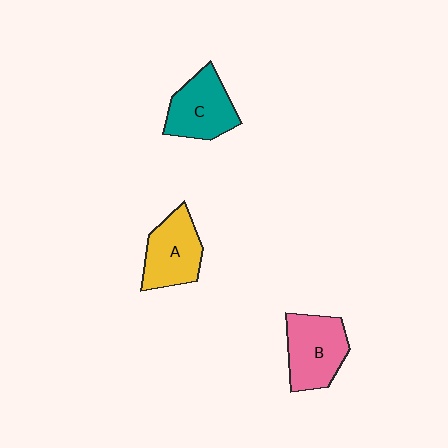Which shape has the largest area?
Shape B (pink).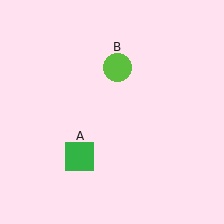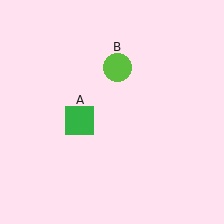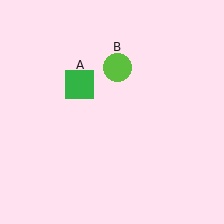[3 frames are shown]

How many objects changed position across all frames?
1 object changed position: green square (object A).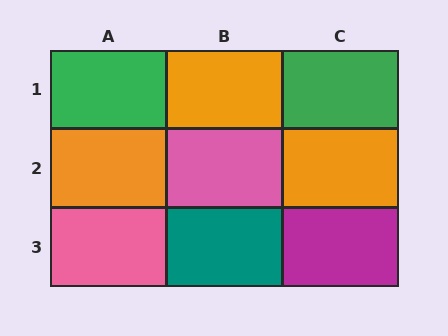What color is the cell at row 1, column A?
Green.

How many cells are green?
2 cells are green.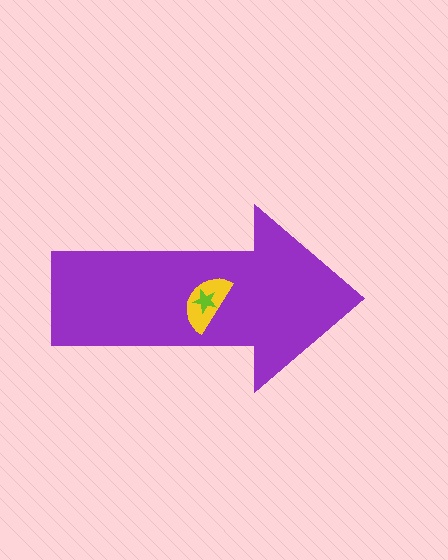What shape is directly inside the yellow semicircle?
The lime star.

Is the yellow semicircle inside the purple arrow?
Yes.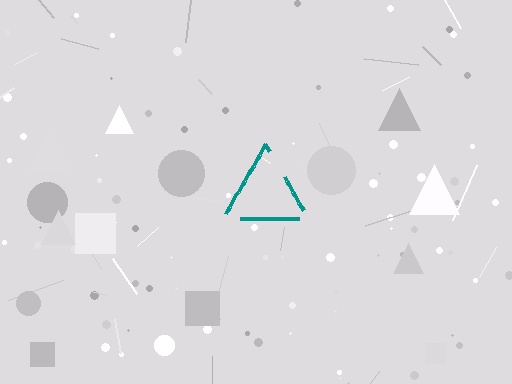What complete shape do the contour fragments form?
The contour fragments form a triangle.